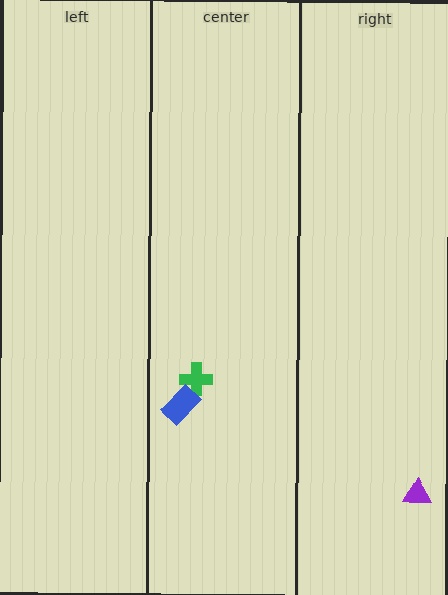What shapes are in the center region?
The green cross, the blue rectangle.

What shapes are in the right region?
The purple triangle.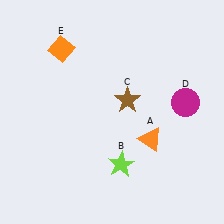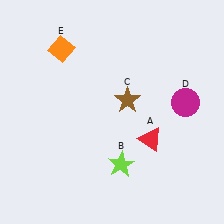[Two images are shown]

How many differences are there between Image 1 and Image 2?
There is 1 difference between the two images.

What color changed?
The triangle (A) changed from orange in Image 1 to red in Image 2.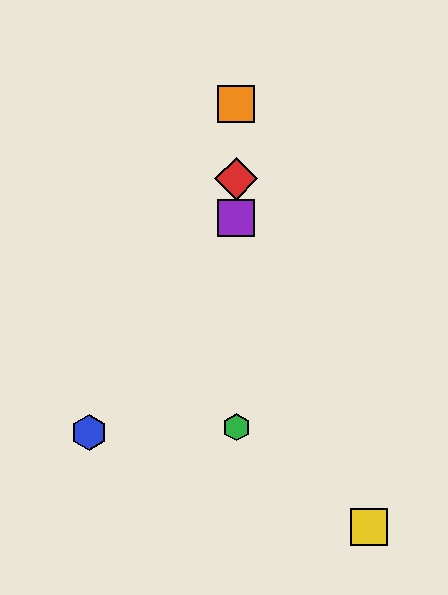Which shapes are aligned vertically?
The red diamond, the green hexagon, the purple square, the orange square are aligned vertically.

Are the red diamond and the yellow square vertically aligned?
No, the red diamond is at x≈236 and the yellow square is at x≈369.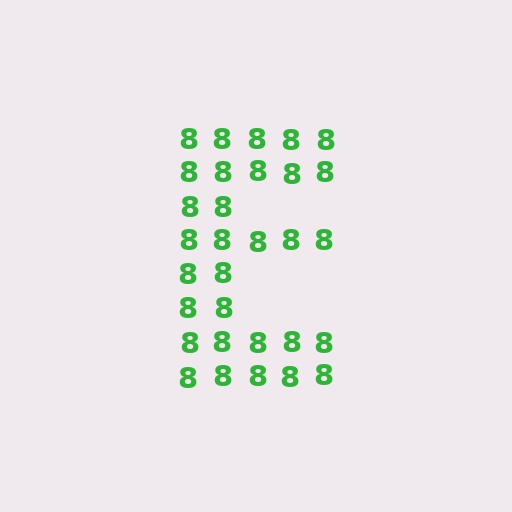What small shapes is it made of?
It is made of small digit 8's.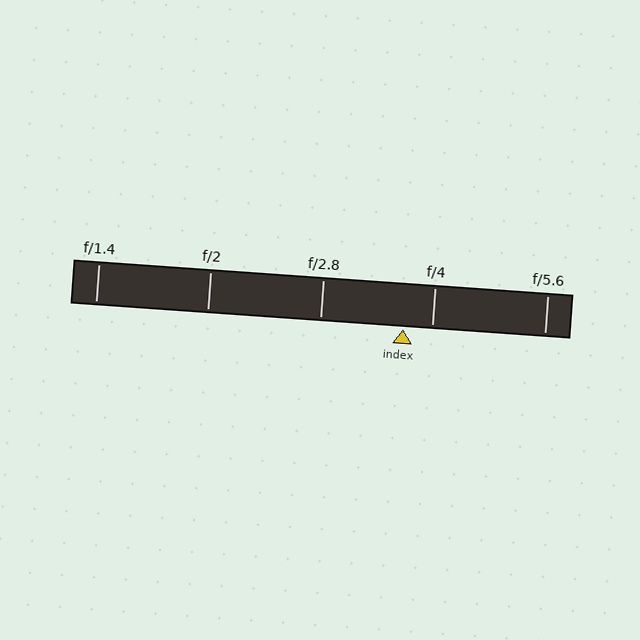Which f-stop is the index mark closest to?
The index mark is closest to f/4.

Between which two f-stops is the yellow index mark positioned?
The index mark is between f/2.8 and f/4.